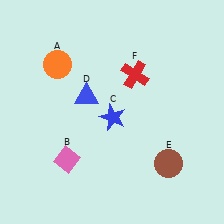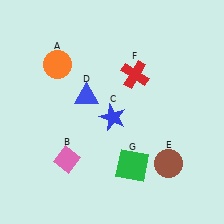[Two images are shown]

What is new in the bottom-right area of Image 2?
A green square (G) was added in the bottom-right area of Image 2.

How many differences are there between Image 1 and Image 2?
There is 1 difference between the two images.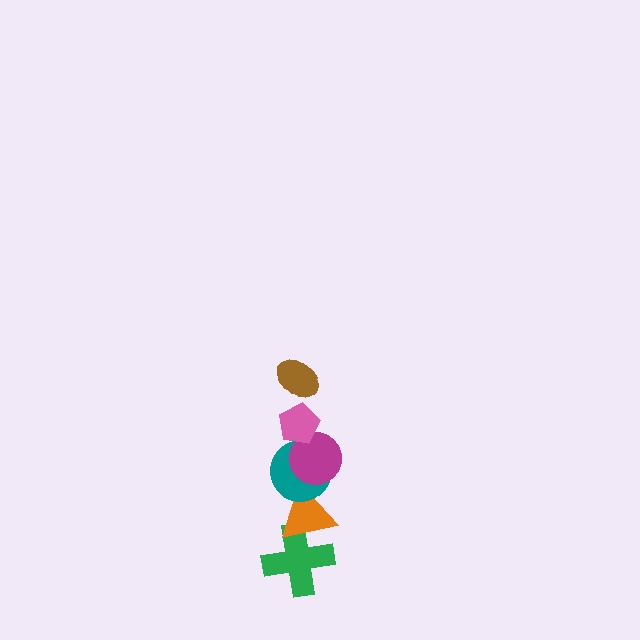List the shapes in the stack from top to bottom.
From top to bottom: the brown ellipse, the pink pentagon, the magenta circle, the teal circle, the orange triangle, the green cross.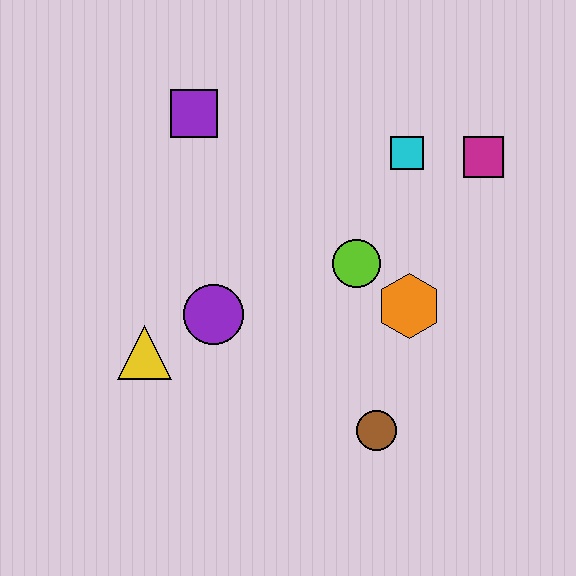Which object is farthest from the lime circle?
The yellow triangle is farthest from the lime circle.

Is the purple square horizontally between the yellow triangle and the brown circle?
Yes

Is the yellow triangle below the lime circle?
Yes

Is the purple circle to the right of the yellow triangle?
Yes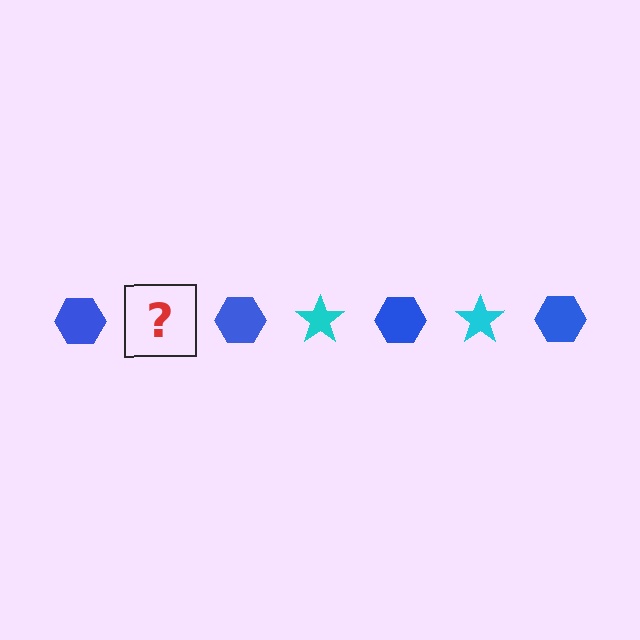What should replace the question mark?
The question mark should be replaced with a cyan star.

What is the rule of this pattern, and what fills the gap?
The rule is that the pattern alternates between blue hexagon and cyan star. The gap should be filled with a cyan star.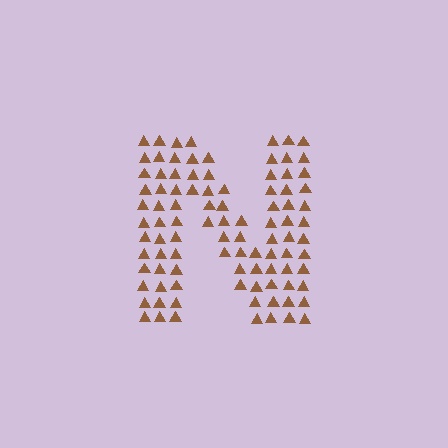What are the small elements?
The small elements are triangles.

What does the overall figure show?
The overall figure shows the letter N.